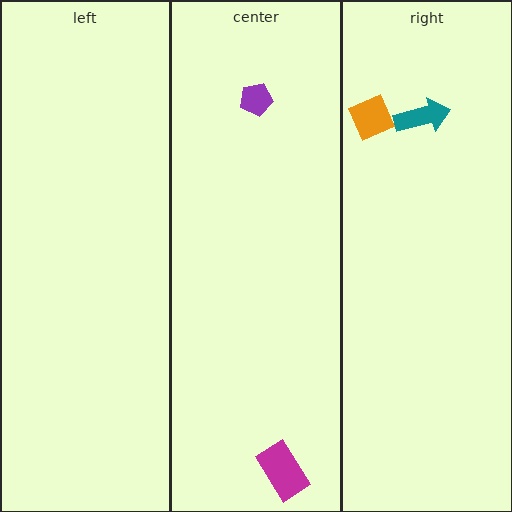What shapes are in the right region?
The orange square, the teal arrow.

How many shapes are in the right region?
2.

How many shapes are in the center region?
2.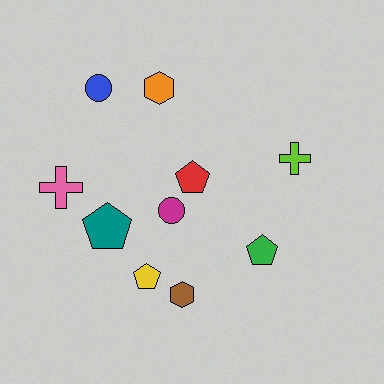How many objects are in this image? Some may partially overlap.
There are 10 objects.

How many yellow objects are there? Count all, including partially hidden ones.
There is 1 yellow object.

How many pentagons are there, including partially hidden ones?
There are 4 pentagons.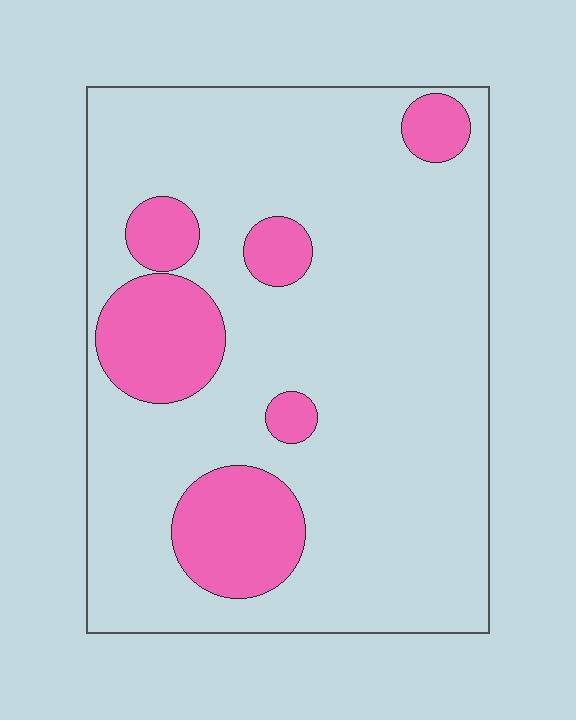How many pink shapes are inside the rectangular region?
6.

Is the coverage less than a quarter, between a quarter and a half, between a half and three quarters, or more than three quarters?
Less than a quarter.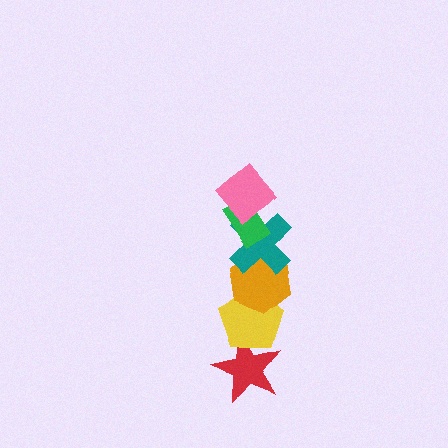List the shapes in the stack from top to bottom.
From top to bottom: the pink diamond, the green rectangle, the teal cross, the orange hexagon, the yellow pentagon, the red star.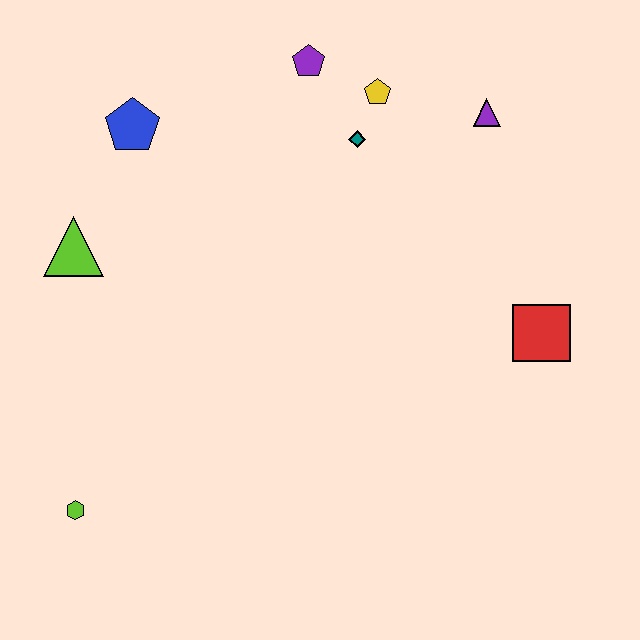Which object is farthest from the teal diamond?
The lime hexagon is farthest from the teal diamond.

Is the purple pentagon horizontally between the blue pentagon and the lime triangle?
No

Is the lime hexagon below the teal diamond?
Yes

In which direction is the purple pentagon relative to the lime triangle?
The purple pentagon is to the right of the lime triangle.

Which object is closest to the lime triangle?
The blue pentagon is closest to the lime triangle.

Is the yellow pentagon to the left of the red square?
Yes